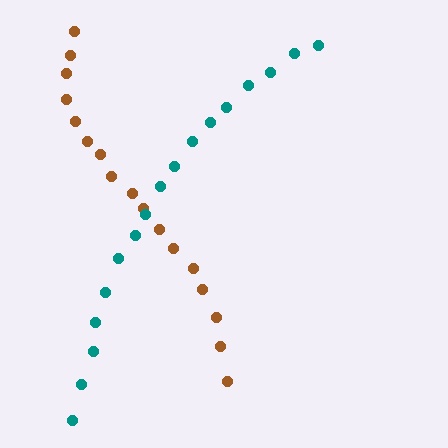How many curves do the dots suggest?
There are 2 distinct paths.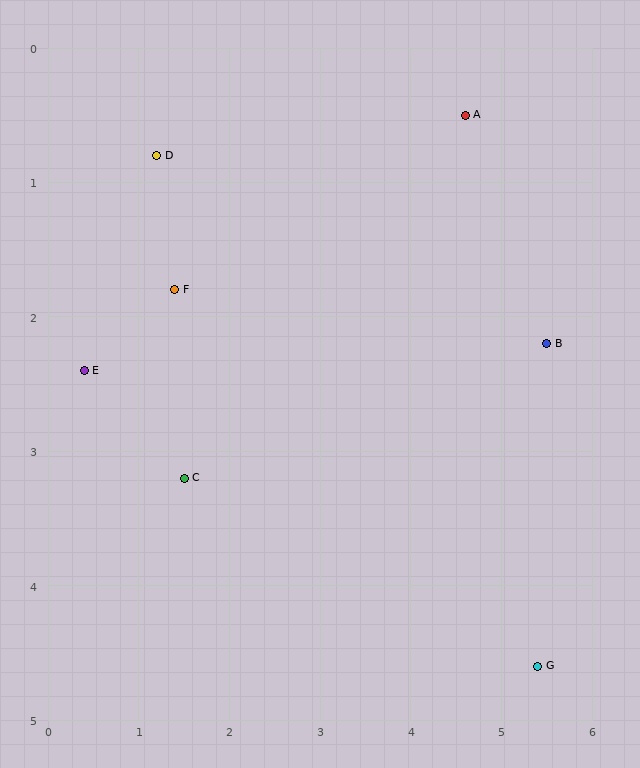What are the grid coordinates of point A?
Point A is at approximately (4.6, 0.5).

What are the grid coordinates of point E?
Point E is at approximately (0.4, 2.4).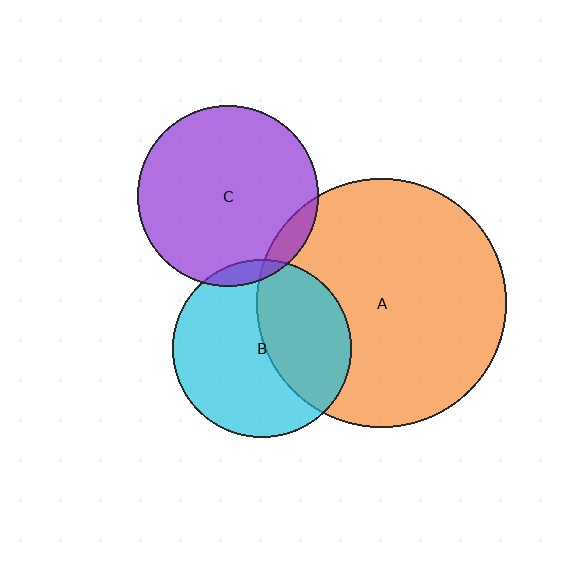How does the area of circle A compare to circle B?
Approximately 2.0 times.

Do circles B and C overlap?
Yes.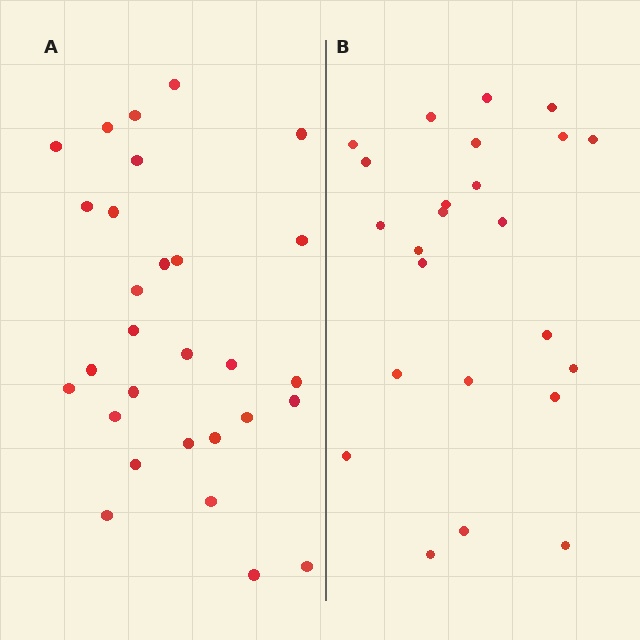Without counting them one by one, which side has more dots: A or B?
Region A (the left region) has more dots.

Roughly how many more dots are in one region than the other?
Region A has about 5 more dots than region B.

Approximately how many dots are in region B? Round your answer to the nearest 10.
About 20 dots. (The exact count is 24, which rounds to 20.)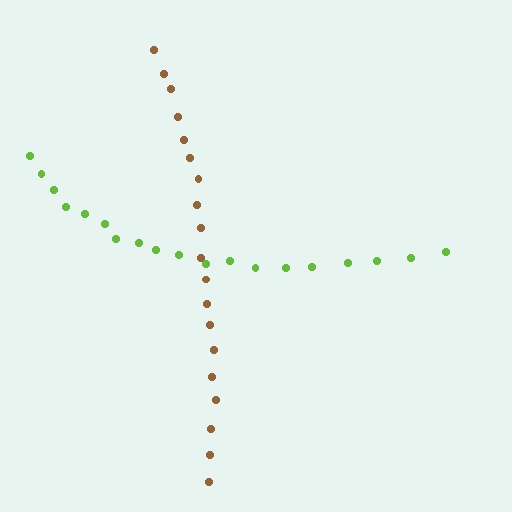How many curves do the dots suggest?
There are 2 distinct paths.